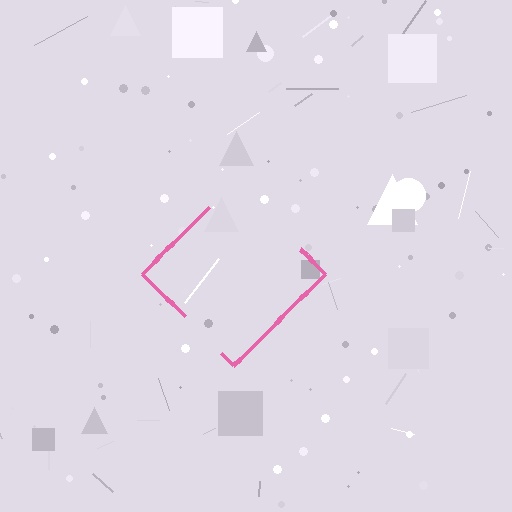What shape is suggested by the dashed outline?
The dashed outline suggests a diamond.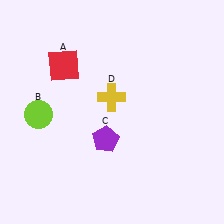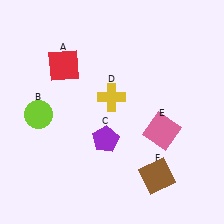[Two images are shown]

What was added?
A pink square (E), a brown square (F) were added in Image 2.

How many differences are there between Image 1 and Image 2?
There are 2 differences between the two images.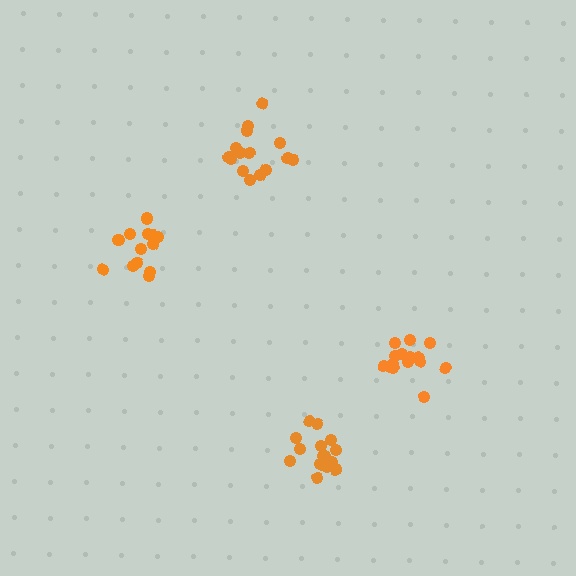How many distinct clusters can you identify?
There are 4 distinct clusters.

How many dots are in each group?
Group 1: 15 dots, Group 2: 16 dots, Group 3: 15 dots, Group 4: 14 dots (60 total).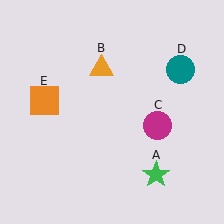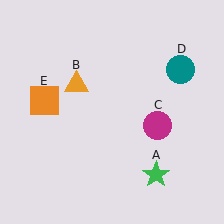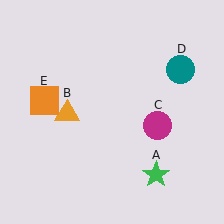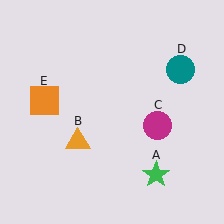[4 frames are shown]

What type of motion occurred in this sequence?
The orange triangle (object B) rotated counterclockwise around the center of the scene.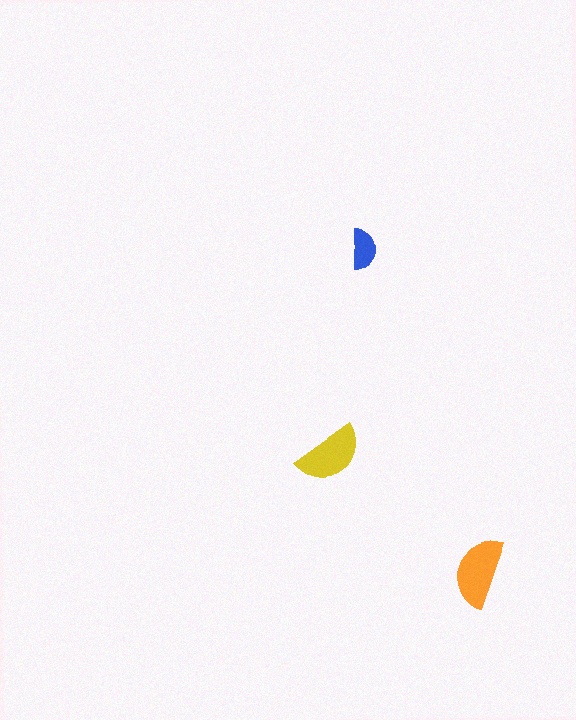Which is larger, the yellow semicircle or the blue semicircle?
The yellow one.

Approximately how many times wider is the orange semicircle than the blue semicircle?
About 1.5 times wider.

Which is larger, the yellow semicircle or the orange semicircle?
The orange one.